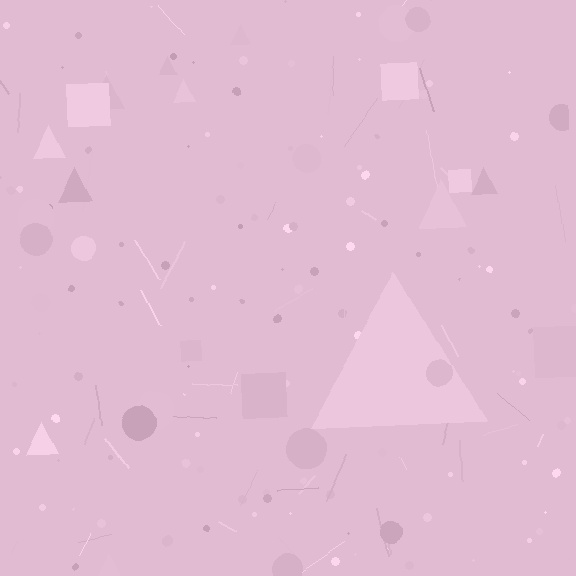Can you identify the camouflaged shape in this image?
The camouflaged shape is a triangle.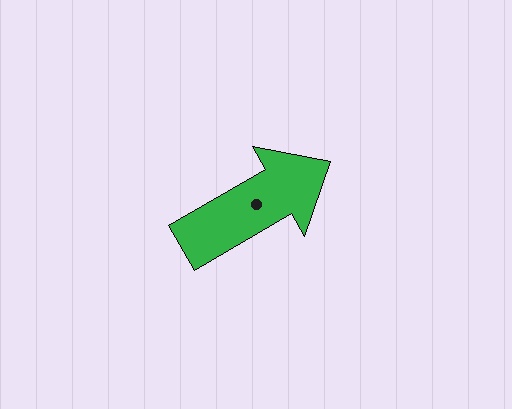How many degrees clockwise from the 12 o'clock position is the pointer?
Approximately 60 degrees.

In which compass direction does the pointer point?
Northeast.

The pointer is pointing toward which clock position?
Roughly 2 o'clock.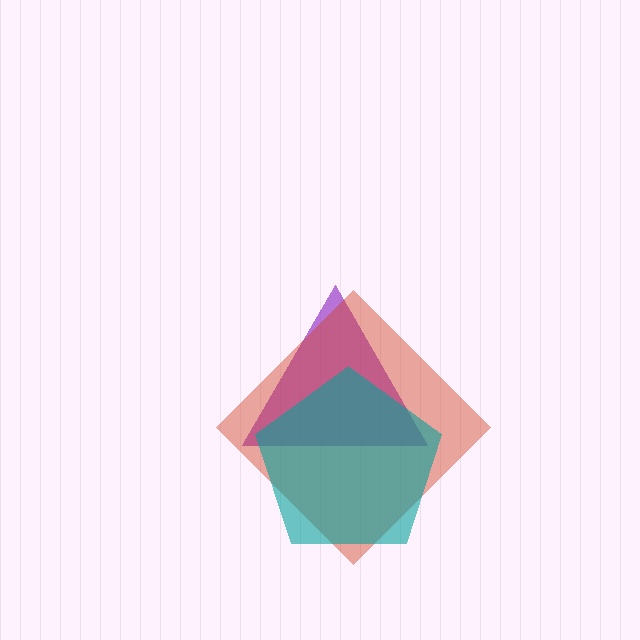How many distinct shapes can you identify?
There are 3 distinct shapes: a purple triangle, a red diamond, a teal pentagon.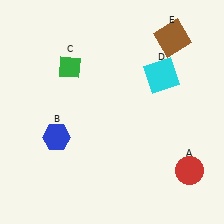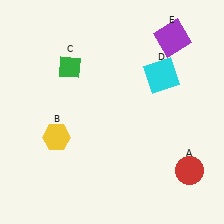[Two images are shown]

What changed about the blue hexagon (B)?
In Image 1, B is blue. In Image 2, it changed to yellow.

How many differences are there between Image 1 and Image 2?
There are 2 differences between the two images.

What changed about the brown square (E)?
In Image 1, E is brown. In Image 2, it changed to purple.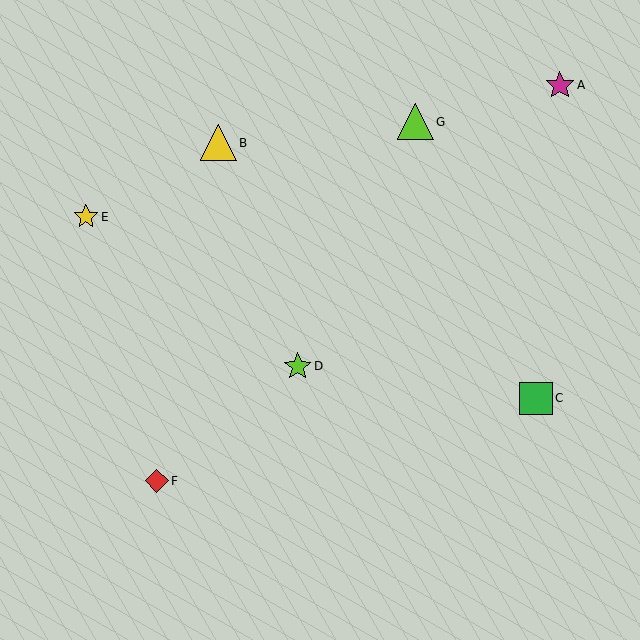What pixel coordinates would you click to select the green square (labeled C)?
Click at (536, 398) to select the green square C.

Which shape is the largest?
The lime triangle (labeled G) is the largest.